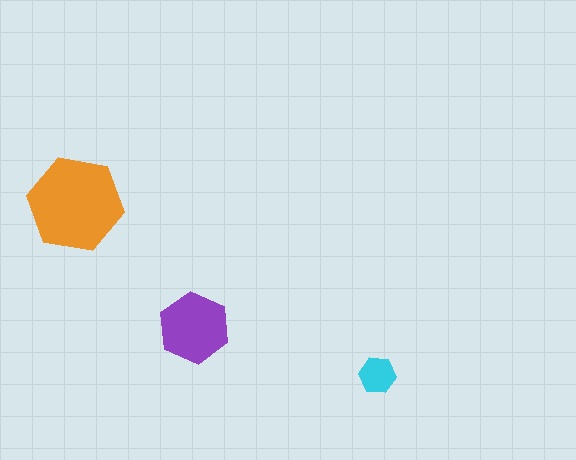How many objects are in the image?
There are 3 objects in the image.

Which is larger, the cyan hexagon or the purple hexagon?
The purple one.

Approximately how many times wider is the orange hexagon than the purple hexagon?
About 1.5 times wider.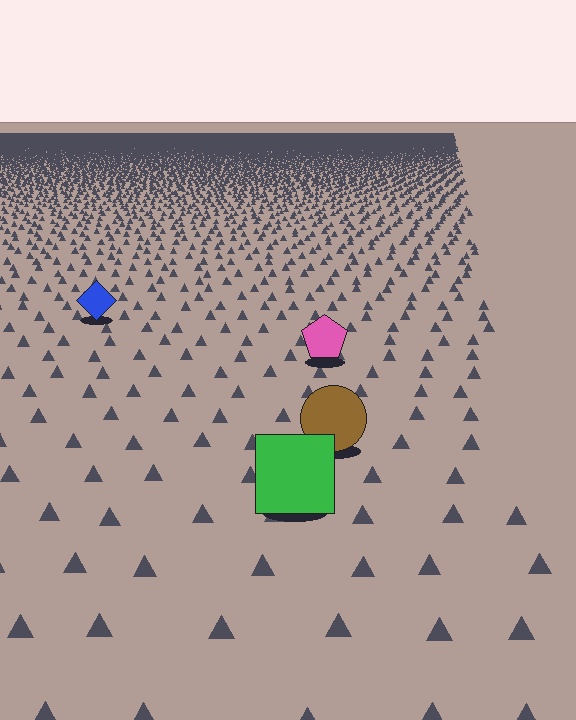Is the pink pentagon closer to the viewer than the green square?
No. The green square is closer — you can tell from the texture gradient: the ground texture is coarser near it.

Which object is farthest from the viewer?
The blue diamond is farthest from the viewer. It appears smaller and the ground texture around it is denser.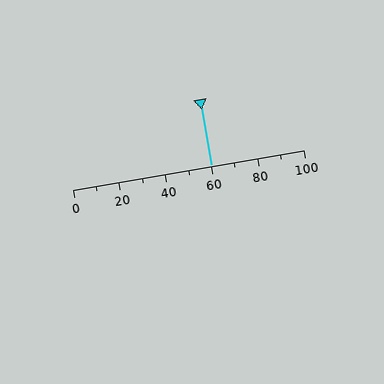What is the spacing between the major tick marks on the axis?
The major ticks are spaced 20 apart.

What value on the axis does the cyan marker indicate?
The marker indicates approximately 60.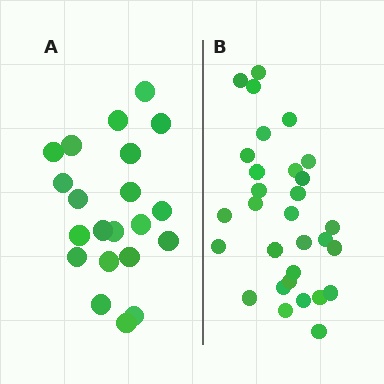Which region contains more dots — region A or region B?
Region B (the right region) has more dots.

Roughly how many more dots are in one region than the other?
Region B has roughly 8 or so more dots than region A.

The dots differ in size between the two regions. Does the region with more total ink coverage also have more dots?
No. Region A has more total ink coverage because its dots are larger, but region B actually contains more individual dots. Total area can be misleading — the number of items is what matters here.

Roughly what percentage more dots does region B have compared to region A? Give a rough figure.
About 45% more.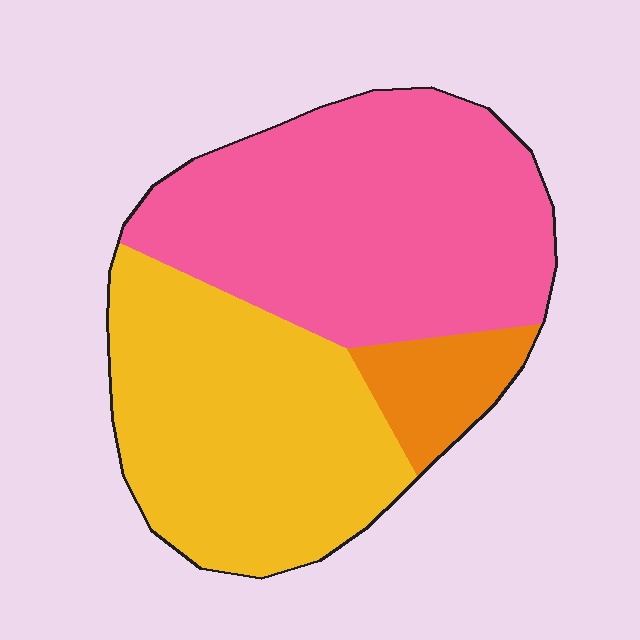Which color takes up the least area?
Orange, at roughly 10%.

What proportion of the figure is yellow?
Yellow covers 42% of the figure.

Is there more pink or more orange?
Pink.